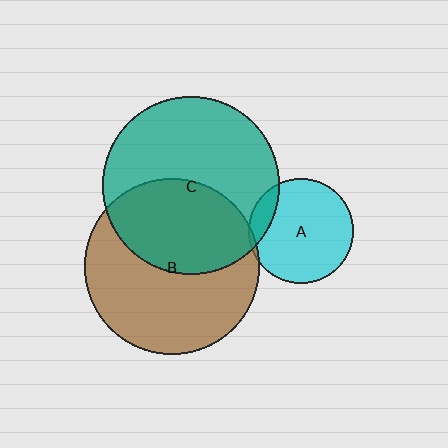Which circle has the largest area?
Circle C (teal).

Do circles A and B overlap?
Yes.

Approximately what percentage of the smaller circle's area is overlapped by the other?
Approximately 5%.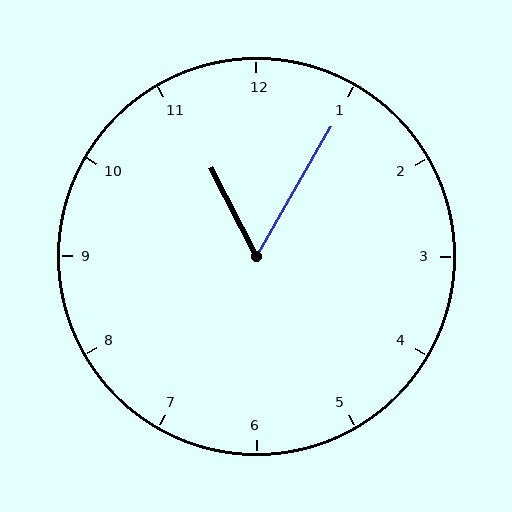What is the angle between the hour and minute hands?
Approximately 58 degrees.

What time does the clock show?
11:05.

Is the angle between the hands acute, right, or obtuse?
It is acute.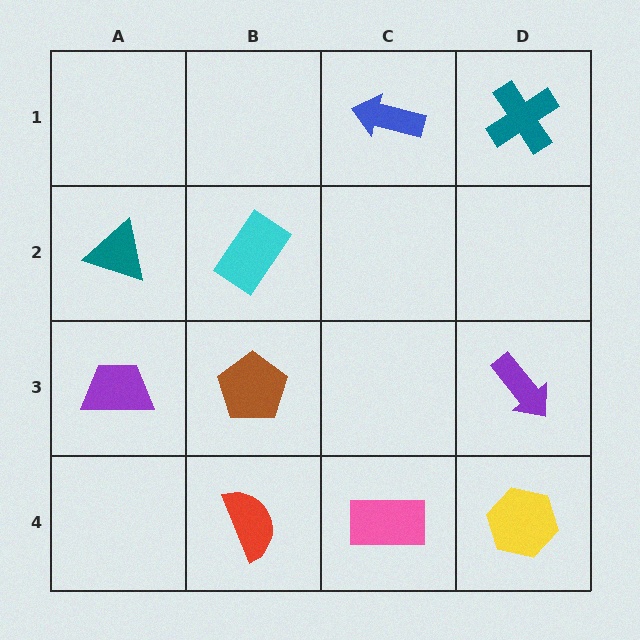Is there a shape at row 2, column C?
No, that cell is empty.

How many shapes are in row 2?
2 shapes.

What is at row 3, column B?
A brown pentagon.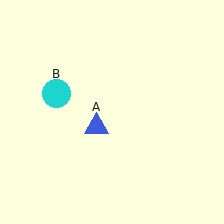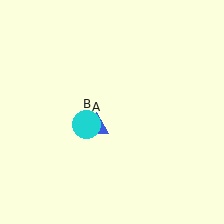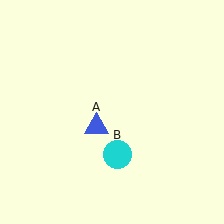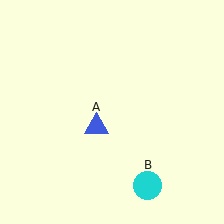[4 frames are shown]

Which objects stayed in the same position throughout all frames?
Blue triangle (object A) remained stationary.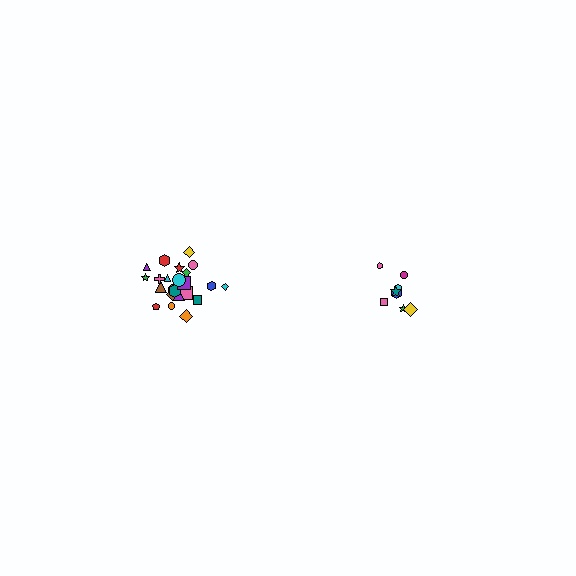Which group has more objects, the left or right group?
The left group.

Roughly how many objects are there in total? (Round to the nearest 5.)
Roughly 35 objects in total.